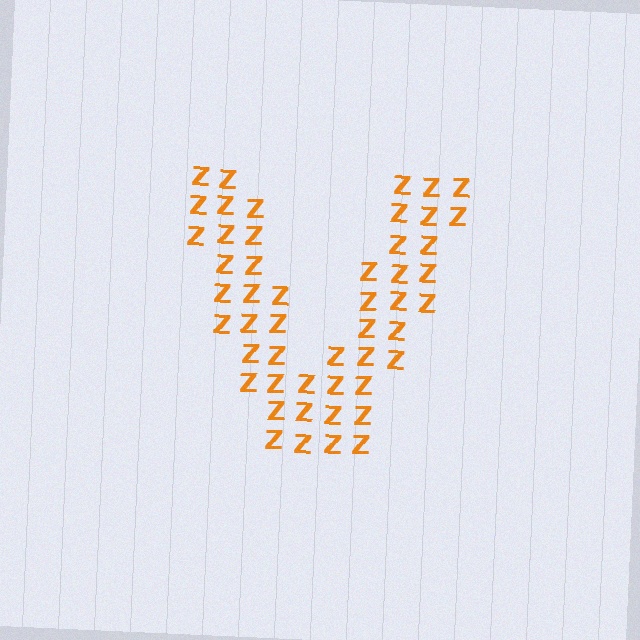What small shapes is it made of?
It is made of small letter Z's.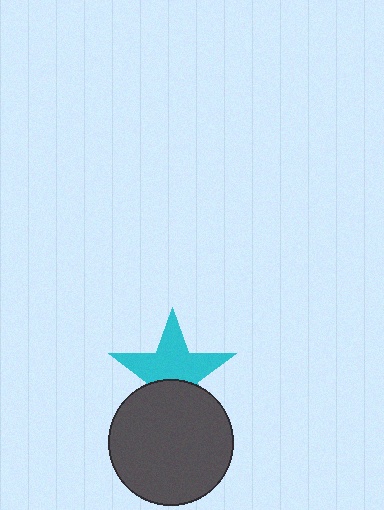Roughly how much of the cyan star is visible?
About half of it is visible (roughly 62%).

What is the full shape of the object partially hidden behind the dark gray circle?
The partially hidden object is a cyan star.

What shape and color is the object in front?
The object in front is a dark gray circle.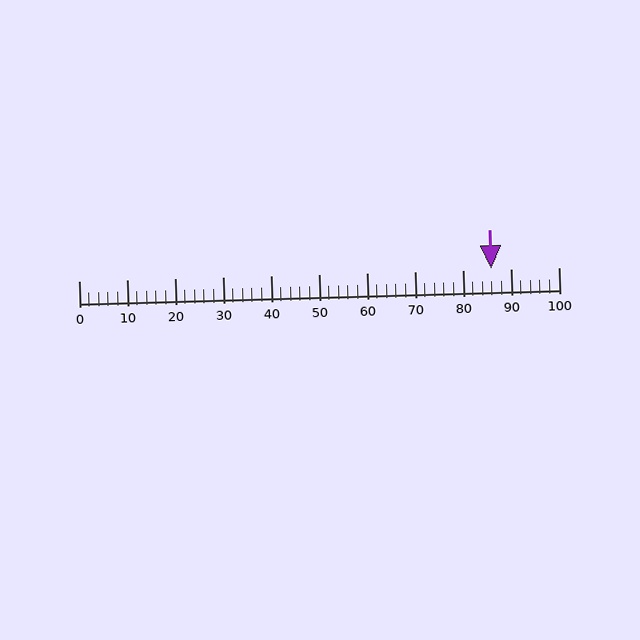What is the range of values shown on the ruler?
The ruler shows values from 0 to 100.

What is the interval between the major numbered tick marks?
The major tick marks are spaced 10 units apart.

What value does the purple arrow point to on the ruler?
The purple arrow points to approximately 86.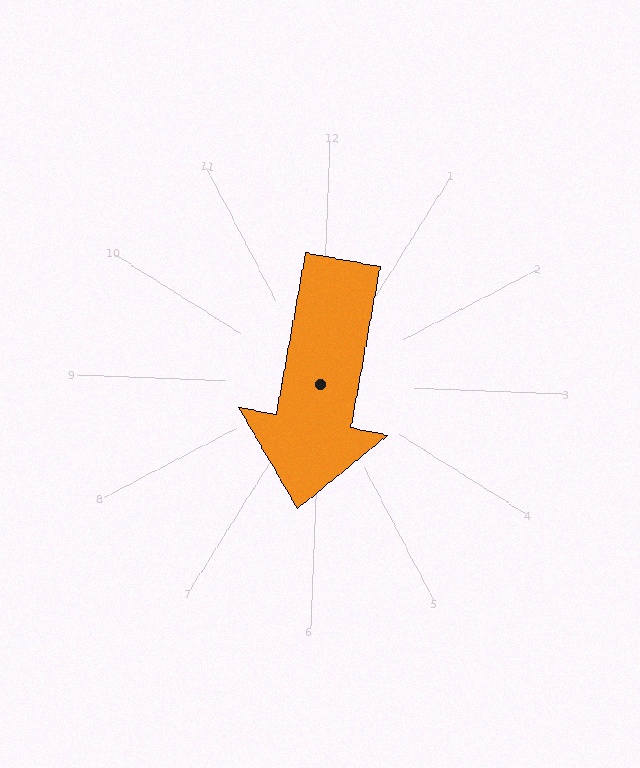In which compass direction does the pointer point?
South.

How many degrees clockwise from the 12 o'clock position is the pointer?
Approximately 188 degrees.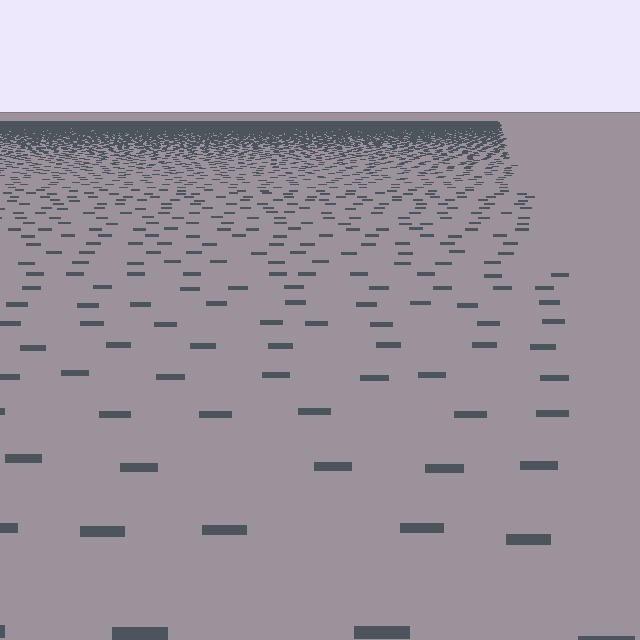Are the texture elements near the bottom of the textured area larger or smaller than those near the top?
Larger. Near the bottom, elements are closer to the viewer and appear at a bigger on-screen size.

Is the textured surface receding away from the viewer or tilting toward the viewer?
The surface is receding away from the viewer. Texture elements get smaller and denser toward the top.